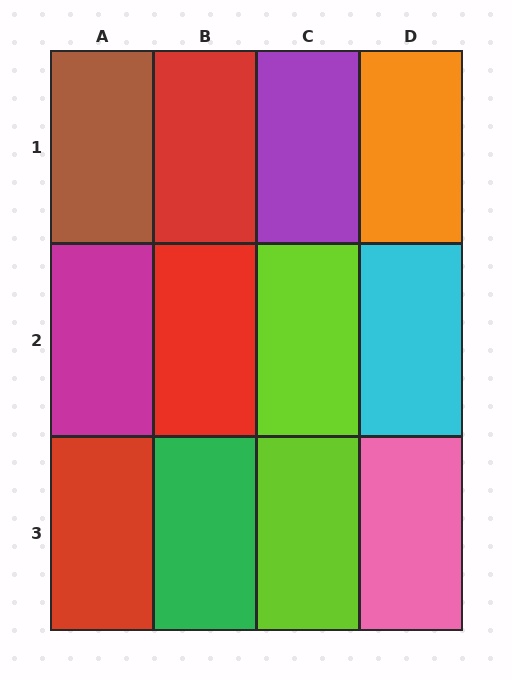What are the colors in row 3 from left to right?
Red, green, lime, pink.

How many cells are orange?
1 cell is orange.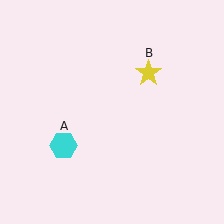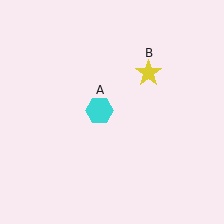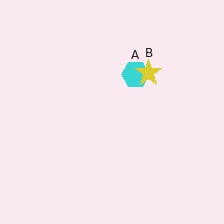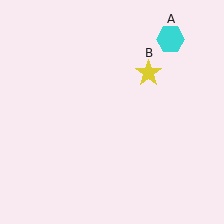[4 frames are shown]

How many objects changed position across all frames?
1 object changed position: cyan hexagon (object A).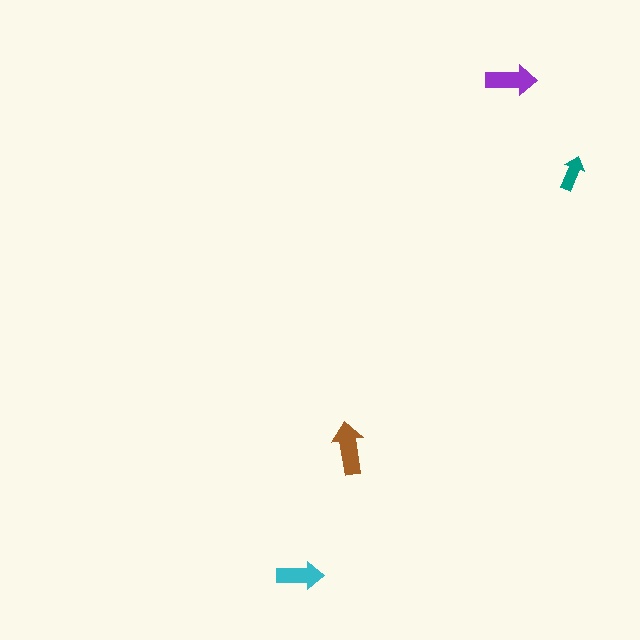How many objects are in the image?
There are 4 objects in the image.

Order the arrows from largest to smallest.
the brown one, the purple one, the cyan one, the teal one.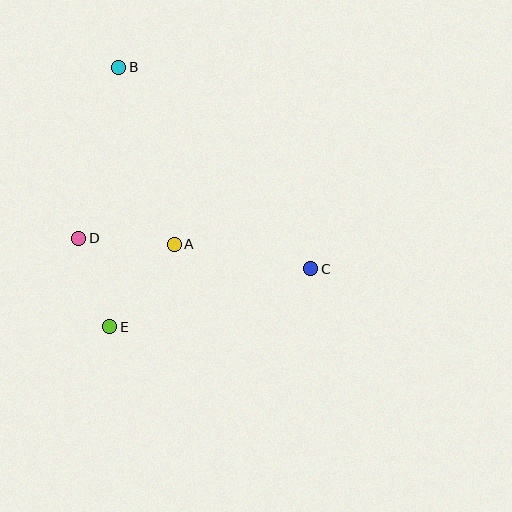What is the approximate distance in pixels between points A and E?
The distance between A and E is approximately 105 pixels.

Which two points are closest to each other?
Points D and E are closest to each other.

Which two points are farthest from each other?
Points B and C are farthest from each other.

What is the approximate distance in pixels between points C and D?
The distance between C and D is approximately 234 pixels.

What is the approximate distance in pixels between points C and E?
The distance between C and E is approximately 209 pixels.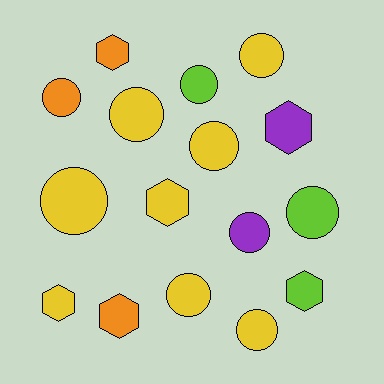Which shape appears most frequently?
Circle, with 10 objects.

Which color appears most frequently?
Yellow, with 8 objects.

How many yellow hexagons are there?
There are 2 yellow hexagons.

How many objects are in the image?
There are 16 objects.